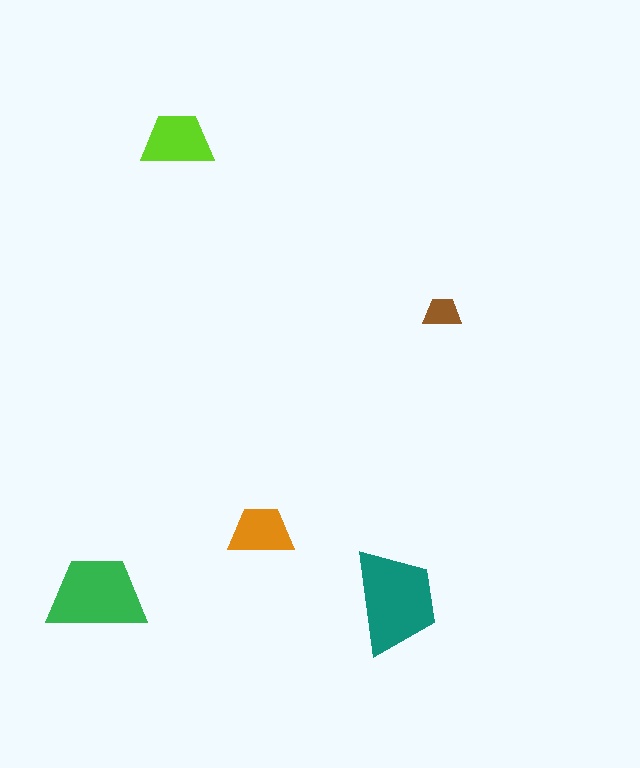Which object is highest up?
The lime trapezoid is topmost.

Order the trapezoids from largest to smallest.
the teal one, the green one, the lime one, the orange one, the brown one.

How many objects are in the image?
There are 5 objects in the image.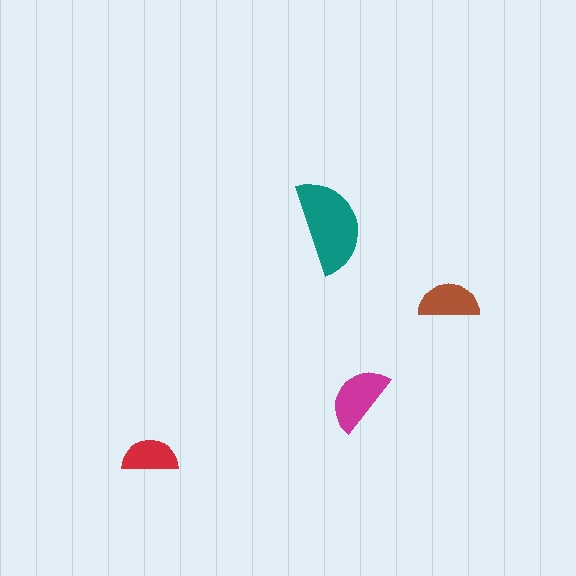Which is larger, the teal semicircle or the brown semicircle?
The teal one.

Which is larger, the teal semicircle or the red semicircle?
The teal one.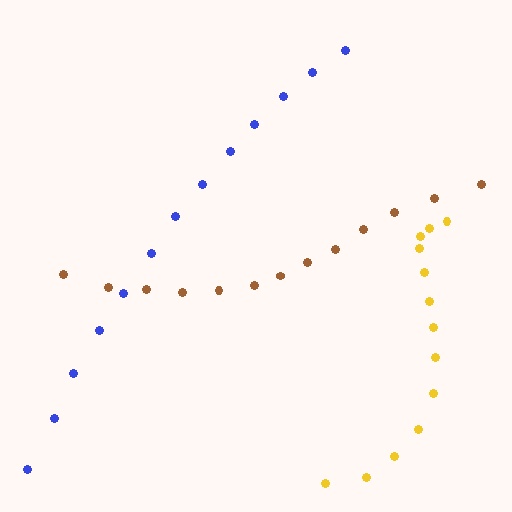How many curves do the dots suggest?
There are 3 distinct paths.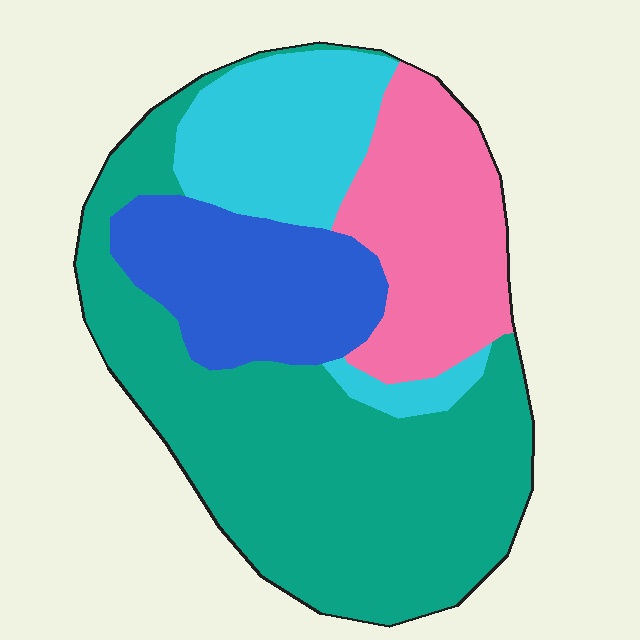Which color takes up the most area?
Teal, at roughly 45%.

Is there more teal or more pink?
Teal.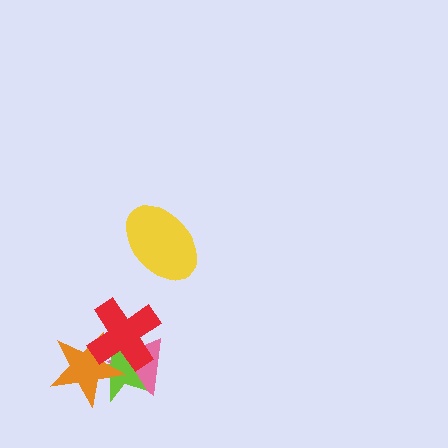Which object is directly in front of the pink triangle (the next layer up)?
The lime star is directly in front of the pink triangle.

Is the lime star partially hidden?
Yes, it is partially covered by another shape.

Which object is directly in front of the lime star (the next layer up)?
The orange star is directly in front of the lime star.